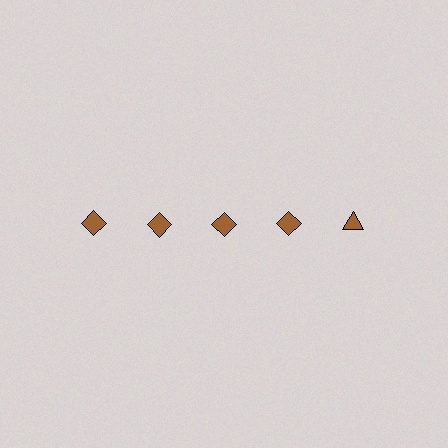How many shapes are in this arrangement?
There are 5 shapes arranged in a grid pattern.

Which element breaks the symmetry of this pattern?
The brown triangle in the top row, rightmost column breaks the symmetry. All other shapes are brown diamonds.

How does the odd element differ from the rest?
It has a different shape: triangle instead of diamond.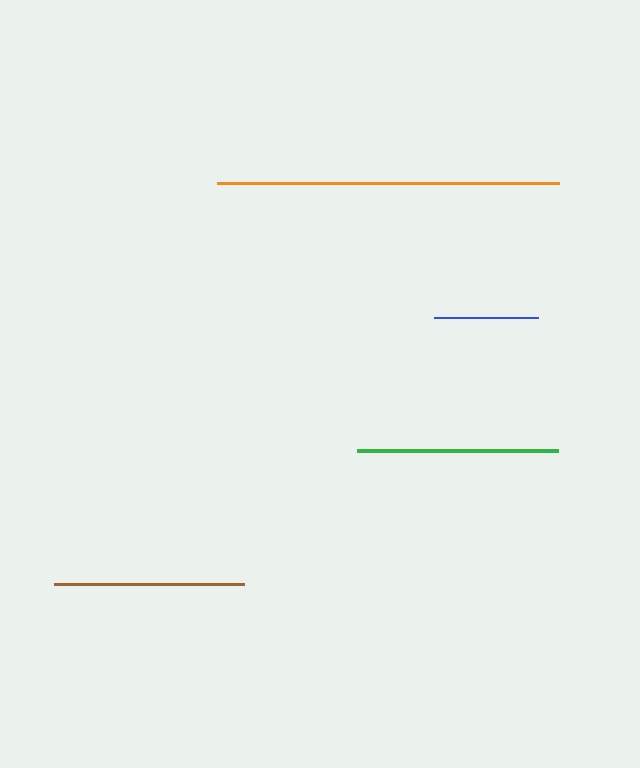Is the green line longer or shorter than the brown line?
The green line is longer than the brown line.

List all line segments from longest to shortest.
From longest to shortest: orange, green, brown, blue.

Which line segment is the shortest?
The blue line is the shortest at approximately 104 pixels.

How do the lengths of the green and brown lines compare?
The green and brown lines are approximately the same length.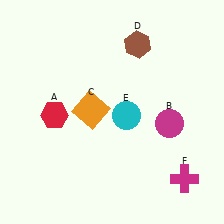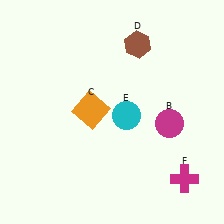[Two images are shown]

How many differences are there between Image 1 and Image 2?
There is 1 difference between the two images.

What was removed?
The red hexagon (A) was removed in Image 2.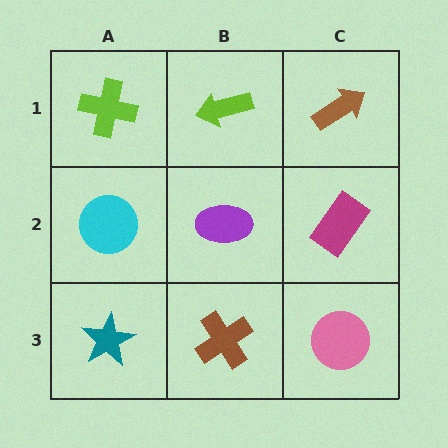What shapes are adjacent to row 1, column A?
A cyan circle (row 2, column A), a lime arrow (row 1, column B).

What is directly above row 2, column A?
A lime cross.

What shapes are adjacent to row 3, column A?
A cyan circle (row 2, column A), a brown cross (row 3, column B).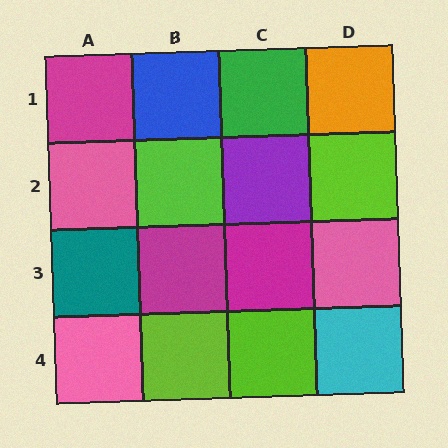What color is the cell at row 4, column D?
Cyan.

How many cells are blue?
1 cell is blue.